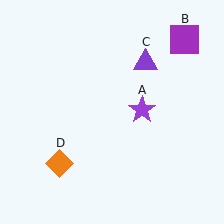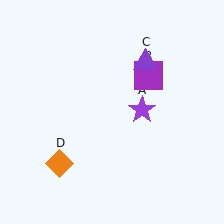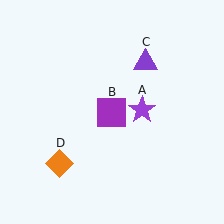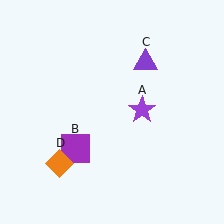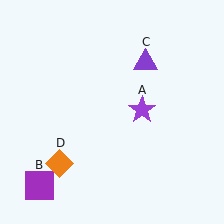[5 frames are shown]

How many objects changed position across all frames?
1 object changed position: purple square (object B).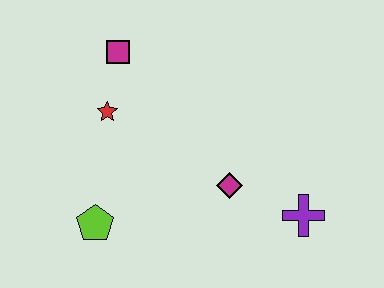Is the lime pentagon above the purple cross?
No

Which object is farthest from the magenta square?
The purple cross is farthest from the magenta square.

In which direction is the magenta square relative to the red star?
The magenta square is above the red star.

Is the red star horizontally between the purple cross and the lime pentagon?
Yes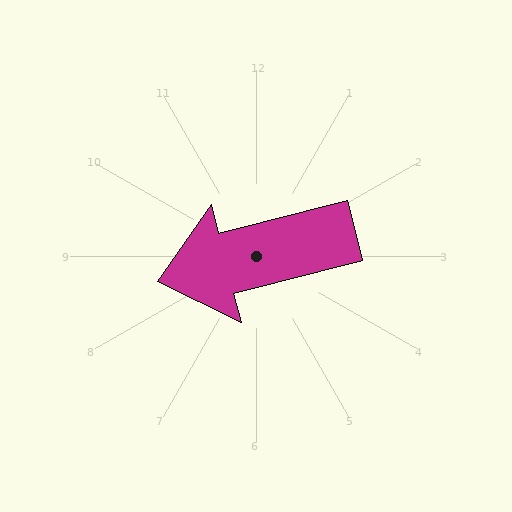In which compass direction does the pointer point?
West.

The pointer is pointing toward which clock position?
Roughly 9 o'clock.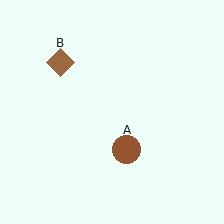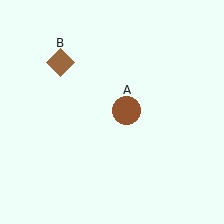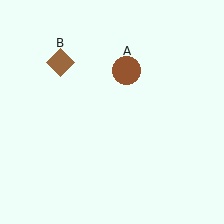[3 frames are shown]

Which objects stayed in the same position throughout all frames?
Brown diamond (object B) remained stationary.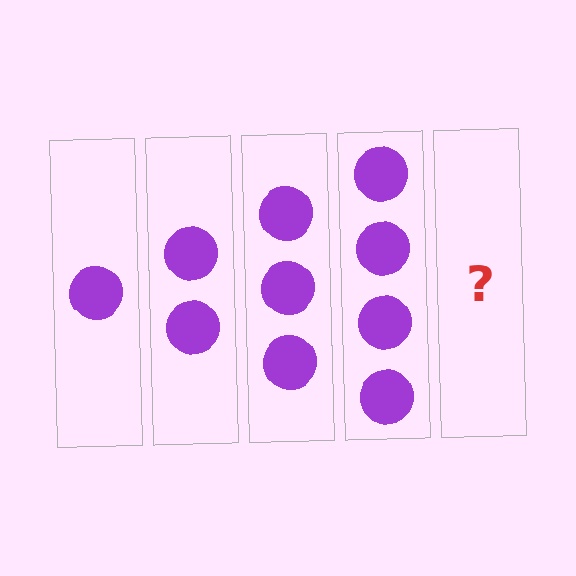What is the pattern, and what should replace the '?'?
The pattern is that each step adds one more circle. The '?' should be 5 circles.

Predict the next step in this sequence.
The next step is 5 circles.